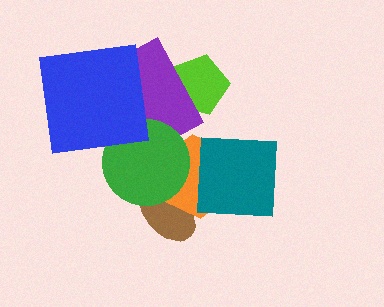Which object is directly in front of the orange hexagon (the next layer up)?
The green circle is directly in front of the orange hexagon.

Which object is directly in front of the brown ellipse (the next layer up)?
The orange hexagon is directly in front of the brown ellipse.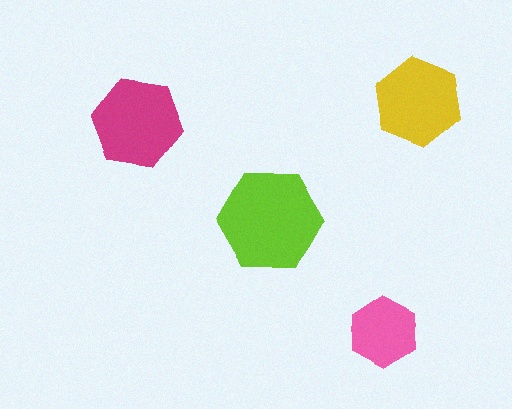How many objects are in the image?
There are 4 objects in the image.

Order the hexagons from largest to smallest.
the lime one, the magenta one, the yellow one, the pink one.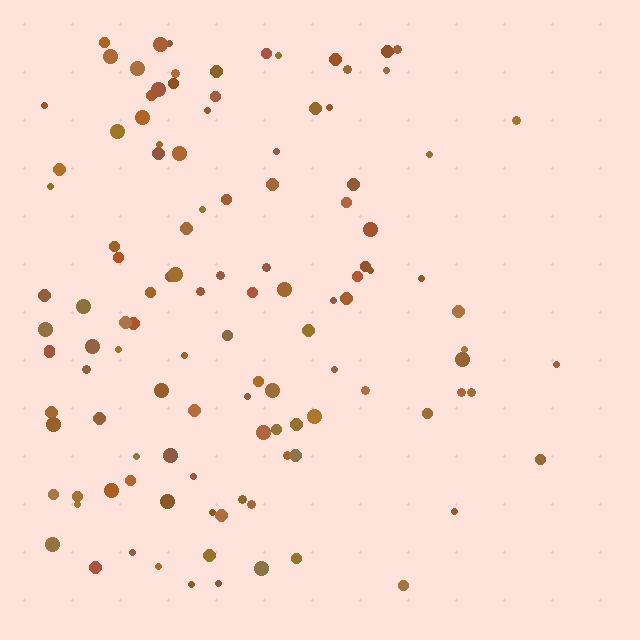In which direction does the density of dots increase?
From right to left, with the left side densest.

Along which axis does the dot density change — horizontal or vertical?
Horizontal.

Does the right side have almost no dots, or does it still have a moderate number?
Still a moderate number, just noticeably fewer than the left.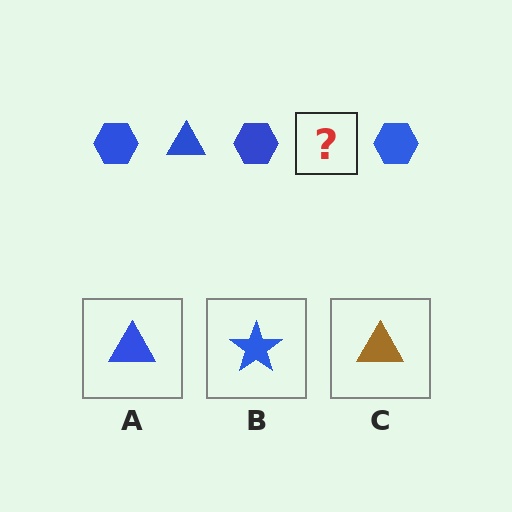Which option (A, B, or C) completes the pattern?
A.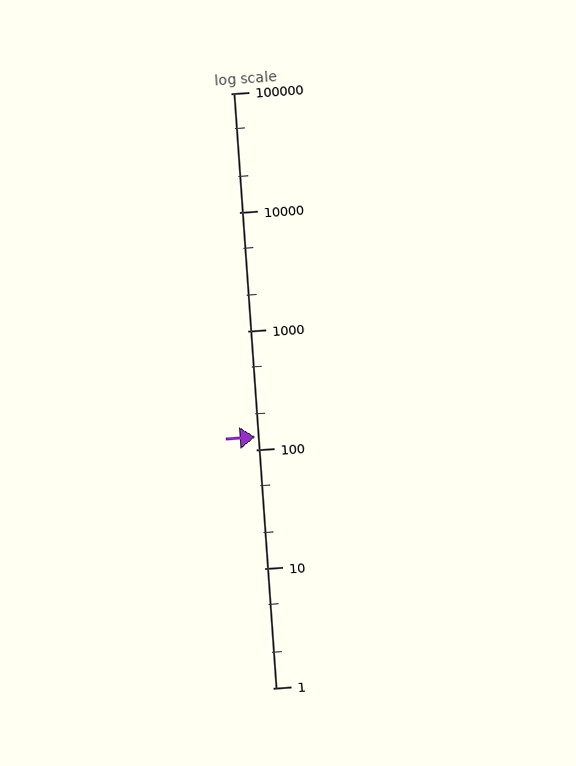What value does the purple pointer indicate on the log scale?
The pointer indicates approximately 130.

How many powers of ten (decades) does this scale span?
The scale spans 5 decades, from 1 to 100000.